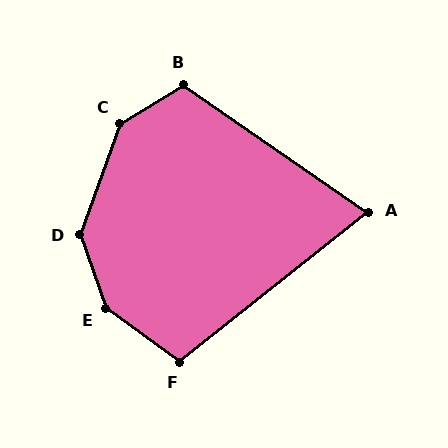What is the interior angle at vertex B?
Approximately 114 degrees (obtuse).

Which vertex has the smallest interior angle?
A, at approximately 73 degrees.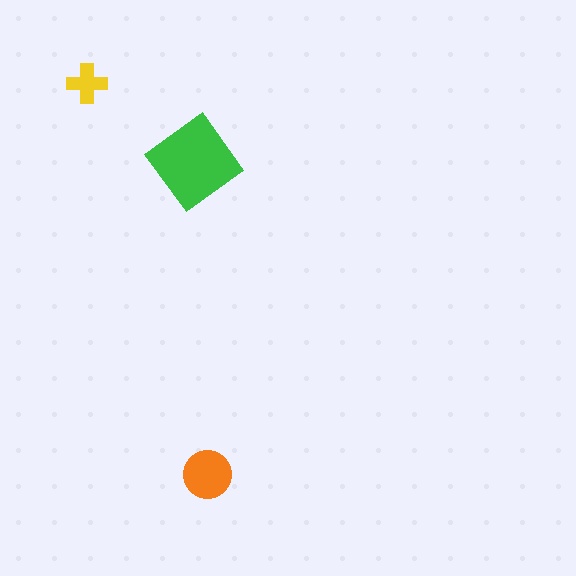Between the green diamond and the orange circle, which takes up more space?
The green diamond.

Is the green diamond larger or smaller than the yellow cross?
Larger.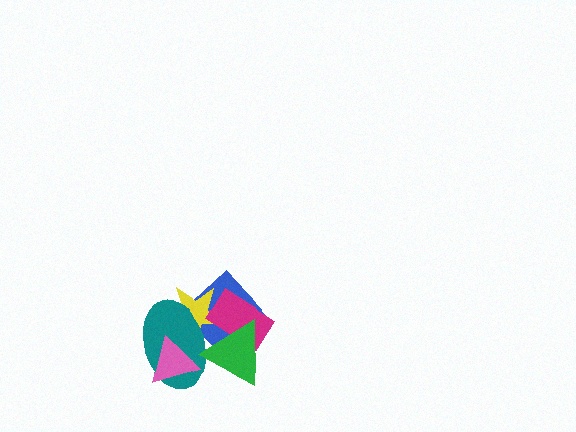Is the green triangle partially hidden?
No, no other shape covers it.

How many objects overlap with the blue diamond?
4 objects overlap with the blue diamond.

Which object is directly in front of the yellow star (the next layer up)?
The teal ellipse is directly in front of the yellow star.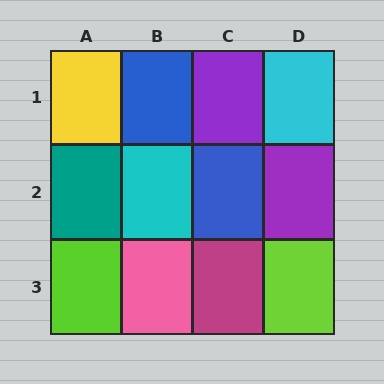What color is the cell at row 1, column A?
Yellow.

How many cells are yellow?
1 cell is yellow.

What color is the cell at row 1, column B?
Blue.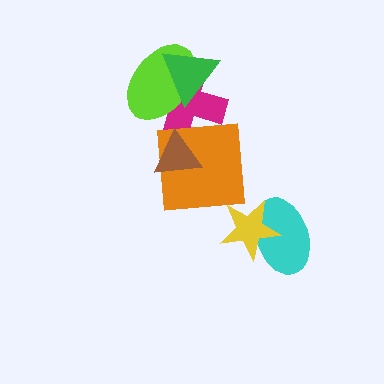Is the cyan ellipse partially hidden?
Yes, it is partially covered by another shape.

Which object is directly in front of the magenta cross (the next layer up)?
The orange square is directly in front of the magenta cross.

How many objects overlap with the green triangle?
2 objects overlap with the green triangle.